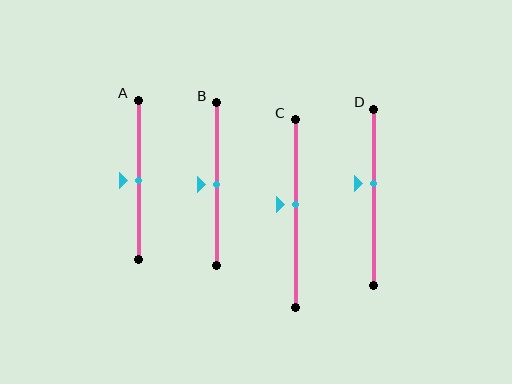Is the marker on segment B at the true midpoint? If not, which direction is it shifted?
Yes, the marker on segment B is at the true midpoint.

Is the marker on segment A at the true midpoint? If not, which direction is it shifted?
Yes, the marker on segment A is at the true midpoint.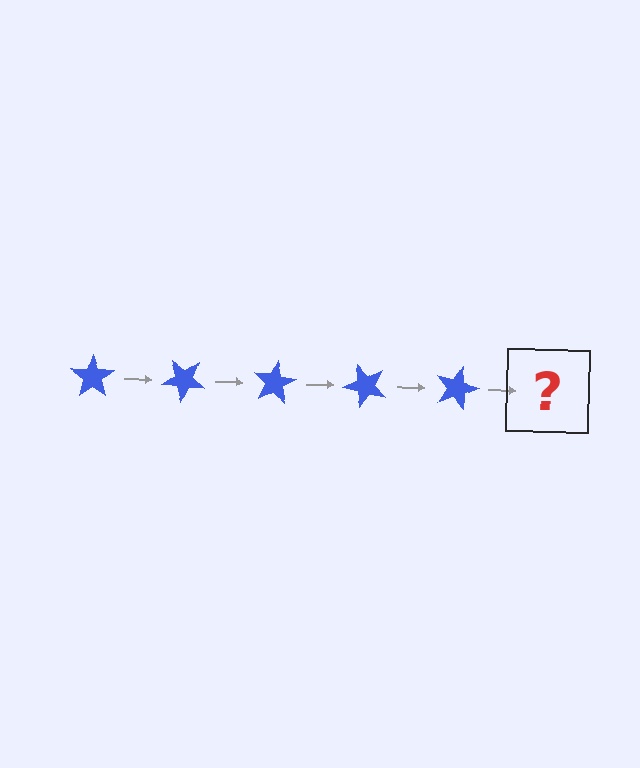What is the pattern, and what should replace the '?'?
The pattern is that the star rotates 40 degrees each step. The '?' should be a blue star rotated 200 degrees.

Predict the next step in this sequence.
The next step is a blue star rotated 200 degrees.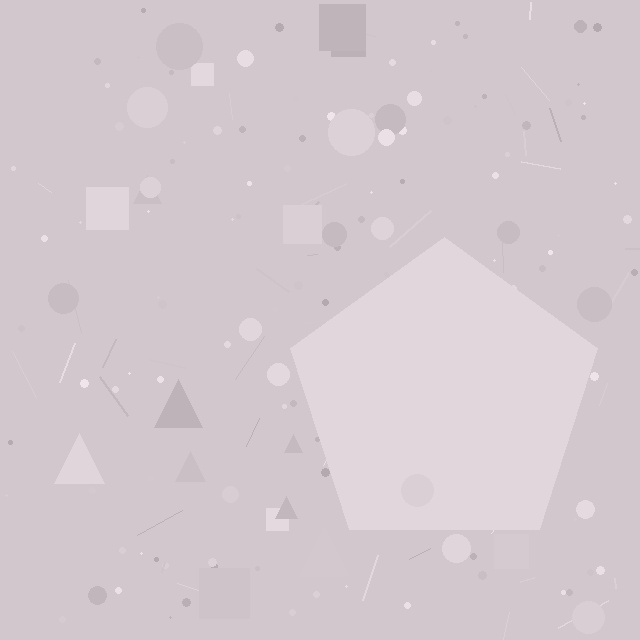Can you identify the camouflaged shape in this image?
The camouflaged shape is a pentagon.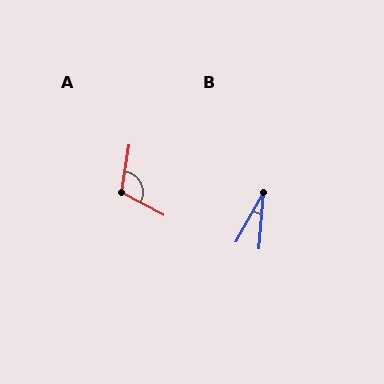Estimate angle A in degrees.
Approximately 110 degrees.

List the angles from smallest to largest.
B (24°), A (110°).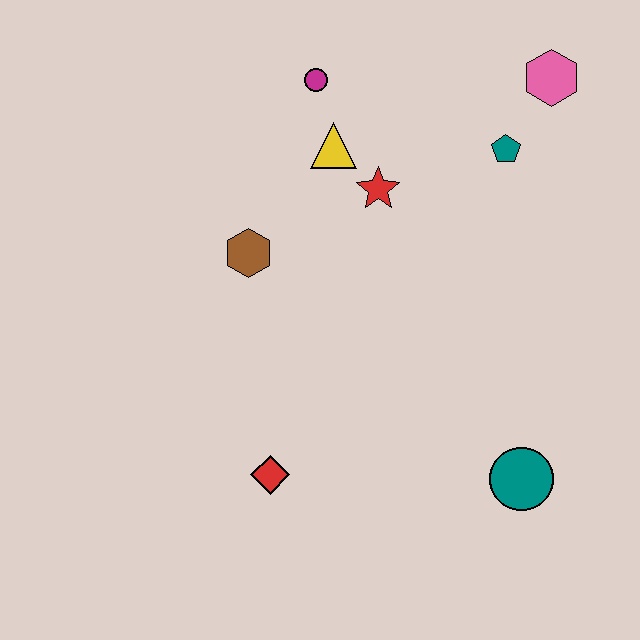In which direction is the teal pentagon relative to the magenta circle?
The teal pentagon is to the right of the magenta circle.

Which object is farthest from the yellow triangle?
The teal circle is farthest from the yellow triangle.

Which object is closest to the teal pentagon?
The pink hexagon is closest to the teal pentagon.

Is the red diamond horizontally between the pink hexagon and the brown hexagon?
Yes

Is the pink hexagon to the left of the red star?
No